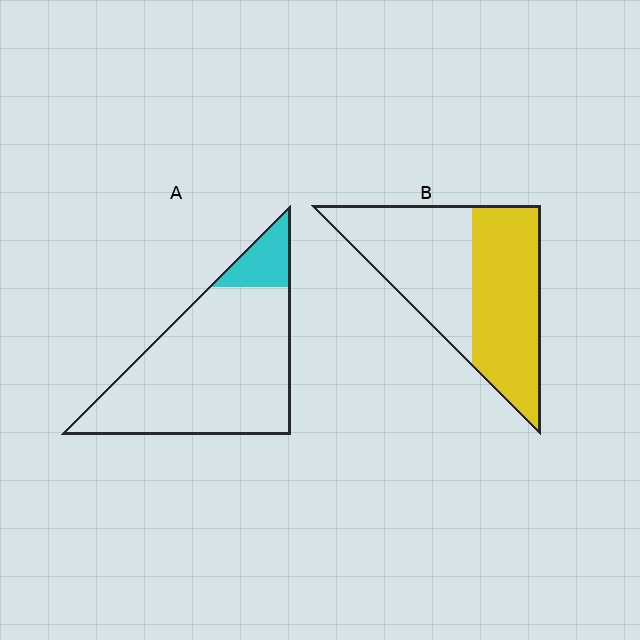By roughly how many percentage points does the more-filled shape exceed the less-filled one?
By roughly 40 percentage points (B over A).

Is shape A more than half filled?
No.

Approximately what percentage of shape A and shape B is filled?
A is approximately 15% and B is approximately 50%.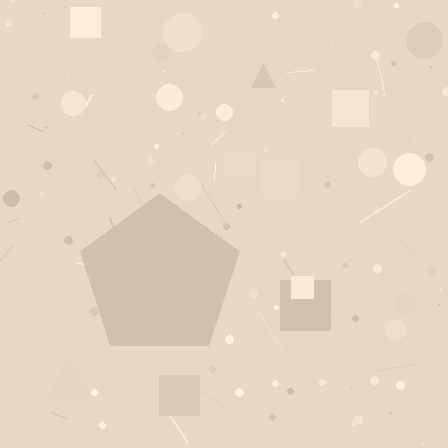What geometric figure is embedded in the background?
A pentagon is embedded in the background.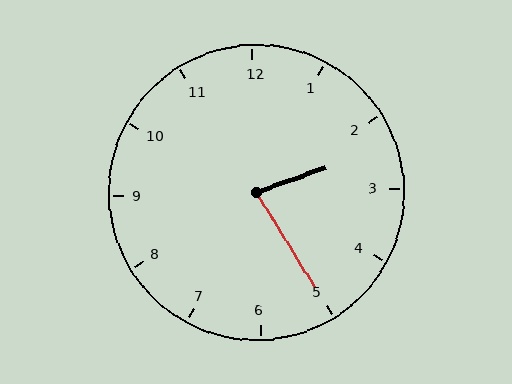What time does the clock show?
2:25.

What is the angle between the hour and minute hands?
Approximately 78 degrees.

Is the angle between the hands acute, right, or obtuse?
It is acute.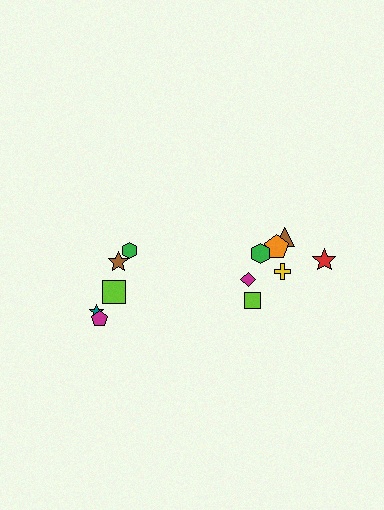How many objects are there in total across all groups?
There are 12 objects.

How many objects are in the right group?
There are 7 objects.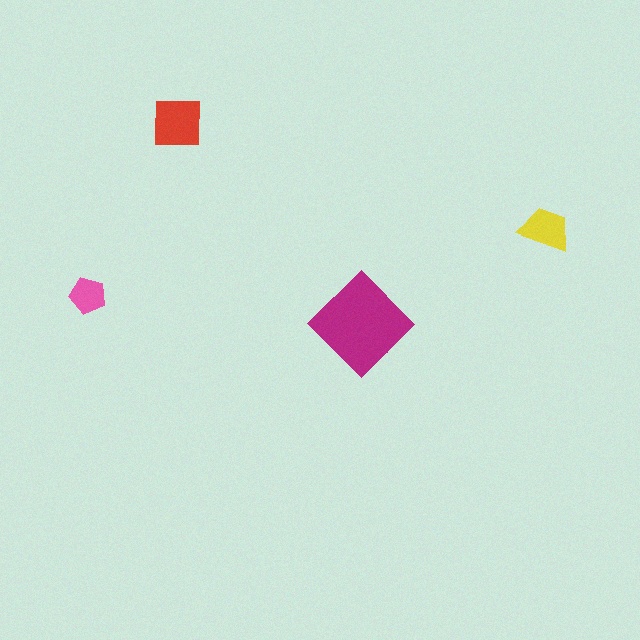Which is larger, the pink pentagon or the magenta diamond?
The magenta diamond.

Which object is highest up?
The red square is topmost.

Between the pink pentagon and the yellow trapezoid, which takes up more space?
The yellow trapezoid.